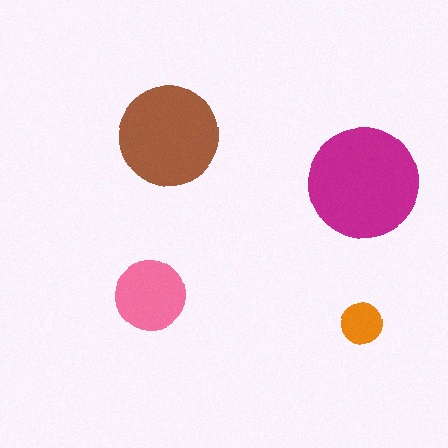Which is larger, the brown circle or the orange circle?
The brown one.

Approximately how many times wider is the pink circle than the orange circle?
About 1.5 times wider.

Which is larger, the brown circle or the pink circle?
The brown one.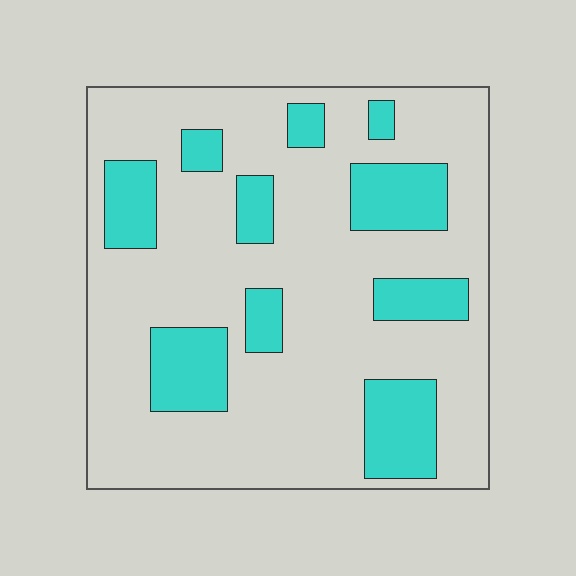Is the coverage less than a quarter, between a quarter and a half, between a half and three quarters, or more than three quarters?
Less than a quarter.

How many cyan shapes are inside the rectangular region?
10.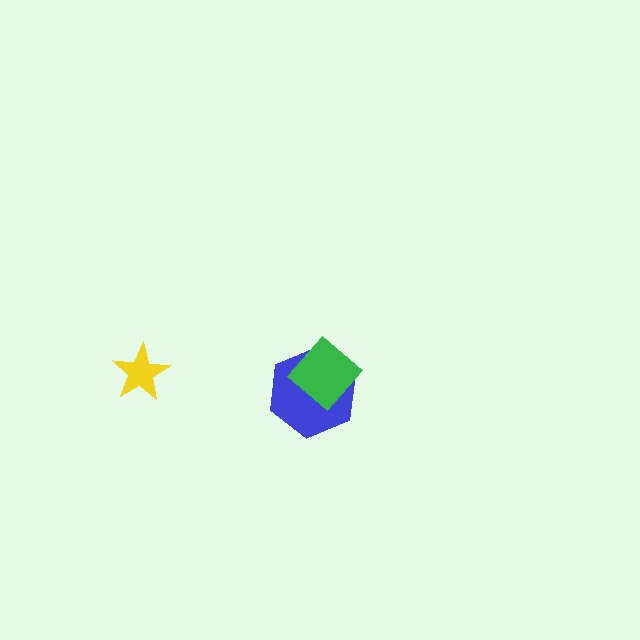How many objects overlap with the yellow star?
0 objects overlap with the yellow star.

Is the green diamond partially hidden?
No, no other shape covers it.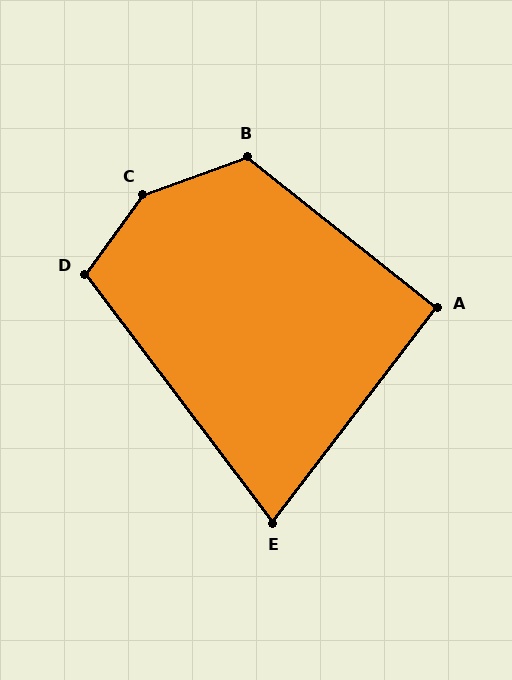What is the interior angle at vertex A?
Approximately 91 degrees (approximately right).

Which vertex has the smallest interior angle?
E, at approximately 75 degrees.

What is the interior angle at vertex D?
Approximately 106 degrees (obtuse).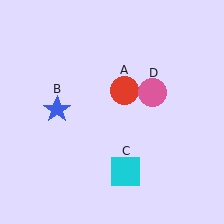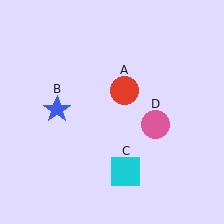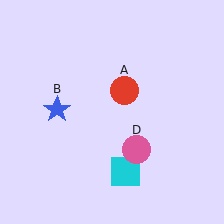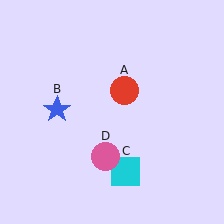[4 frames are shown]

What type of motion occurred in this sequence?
The pink circle (object D) rotated clockwise around the center of the scene.